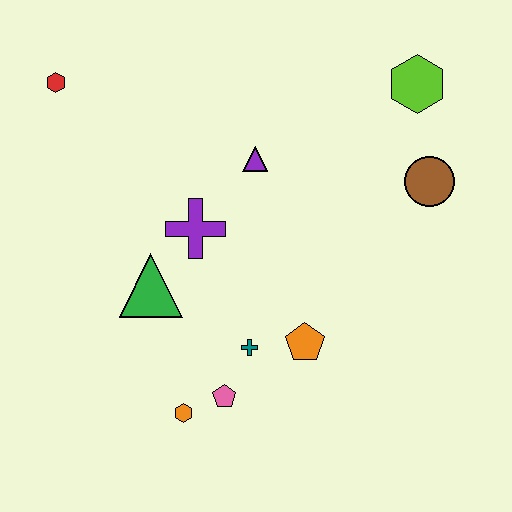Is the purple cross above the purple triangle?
No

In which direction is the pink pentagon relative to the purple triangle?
The pink pentagon is below the purple triangle.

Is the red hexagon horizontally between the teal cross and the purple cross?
No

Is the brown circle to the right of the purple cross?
Yes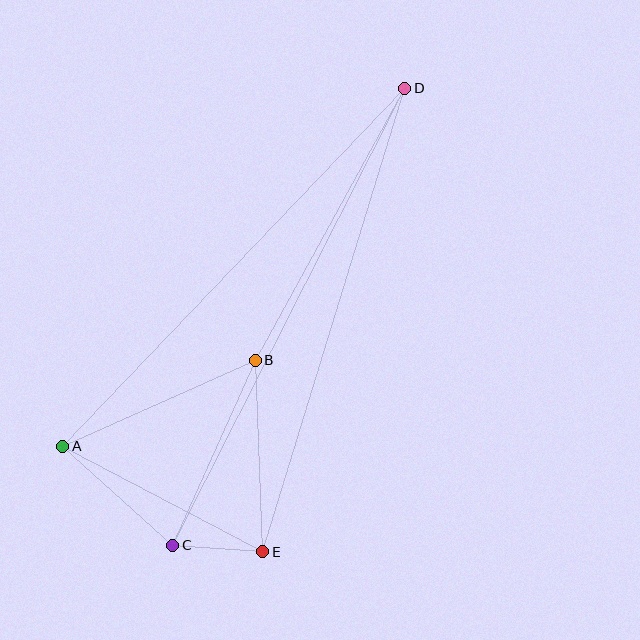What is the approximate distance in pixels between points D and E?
The distance between D and E is approximately 485 pixels.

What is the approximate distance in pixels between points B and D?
The distance between B and D is approximately 311 pixels.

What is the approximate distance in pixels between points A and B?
The distance between A and B is approximately 211 pixels.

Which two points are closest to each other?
Points C and E are closest to each other.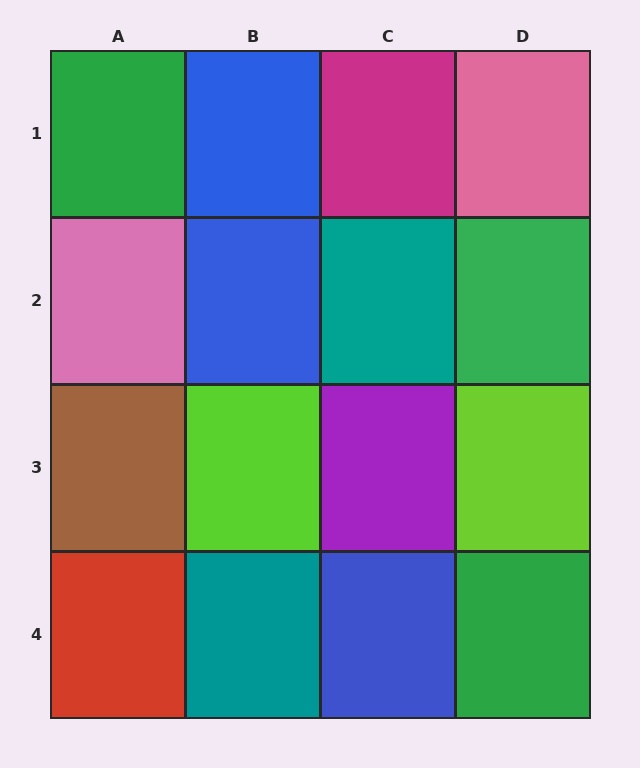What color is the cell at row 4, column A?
Red.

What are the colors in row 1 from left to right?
Green, blue, magenta, pink.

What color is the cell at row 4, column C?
Blue.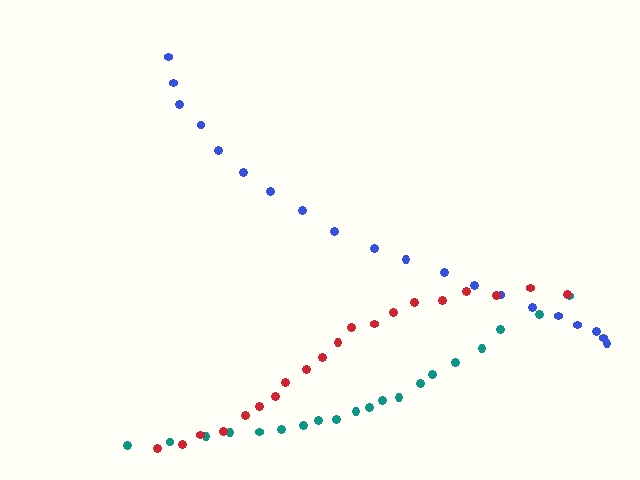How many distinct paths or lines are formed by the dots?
There are 3 distinct paths.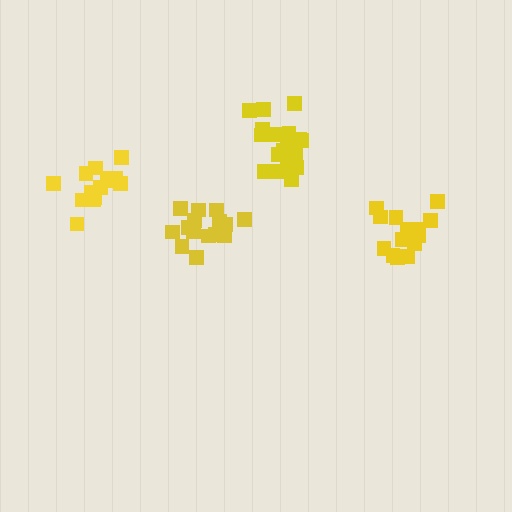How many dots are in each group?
Group 1: 17 dots, Group 2: 14 dots, Group 3: 16 dots, Group 4: 20 dots (67 total).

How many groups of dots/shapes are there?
There are 4 groups.